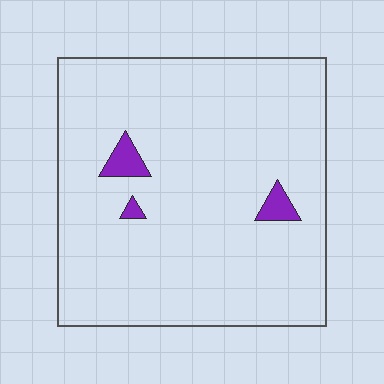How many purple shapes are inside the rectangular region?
3.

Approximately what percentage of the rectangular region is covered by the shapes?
Approximately 5%.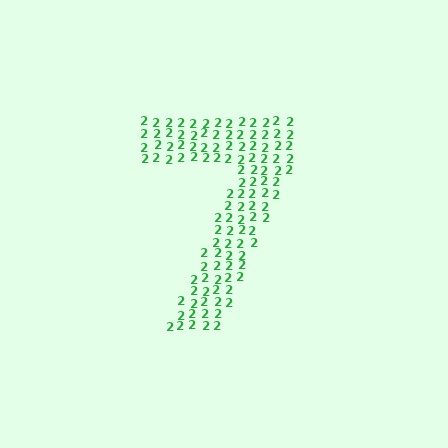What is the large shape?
The large shape is the digit 7.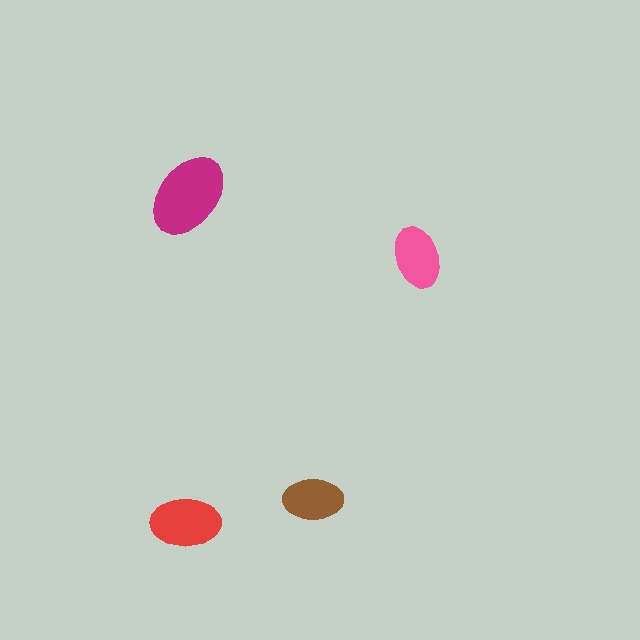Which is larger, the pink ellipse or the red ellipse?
The red one.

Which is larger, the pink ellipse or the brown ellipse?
The pink one.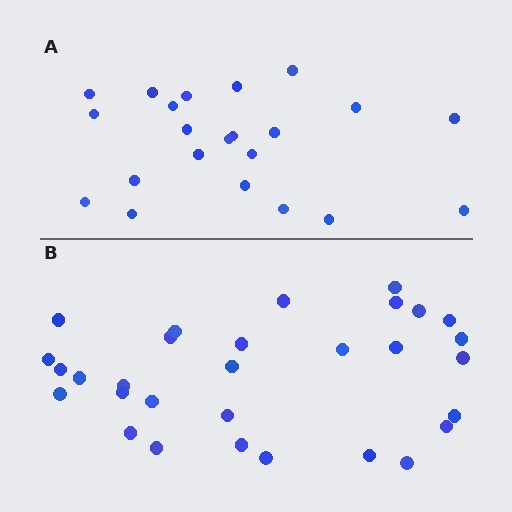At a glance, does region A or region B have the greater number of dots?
Region B (the bottom region) has more dots.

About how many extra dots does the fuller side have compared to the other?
Region B has roughly 8 or so more dots than region A.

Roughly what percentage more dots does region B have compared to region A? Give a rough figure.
About 35% more.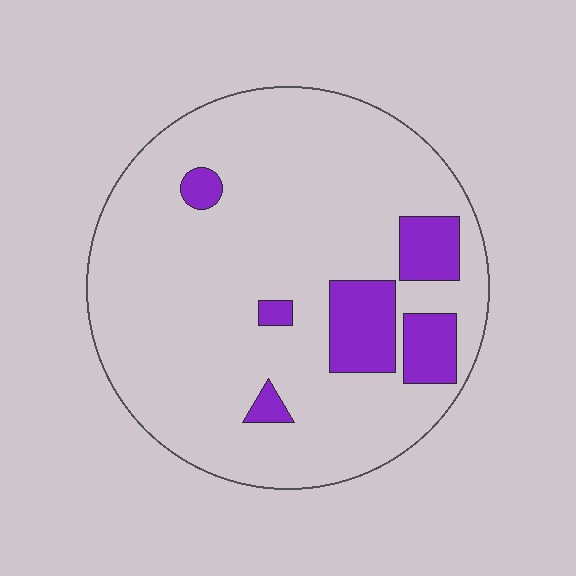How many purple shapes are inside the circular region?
6.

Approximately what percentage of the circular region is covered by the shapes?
Approximately 15%.